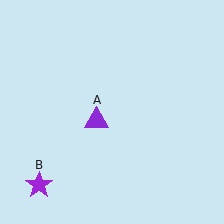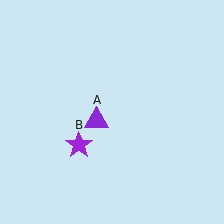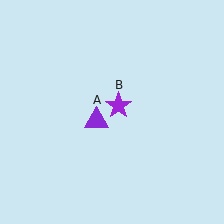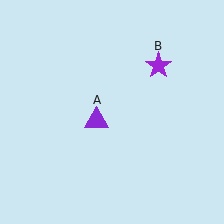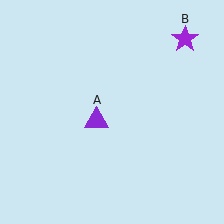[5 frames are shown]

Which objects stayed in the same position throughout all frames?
Purple triangle (object A) remained stationary.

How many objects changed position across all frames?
1 object changed position: purple star (object B).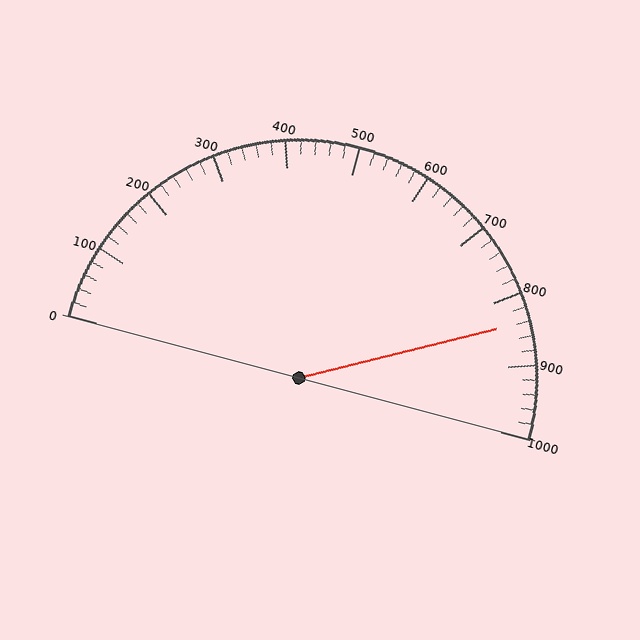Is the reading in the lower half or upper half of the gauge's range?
The reading is in the upper half of the range (0 to 1000).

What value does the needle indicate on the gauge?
The needle indicates approximately 840.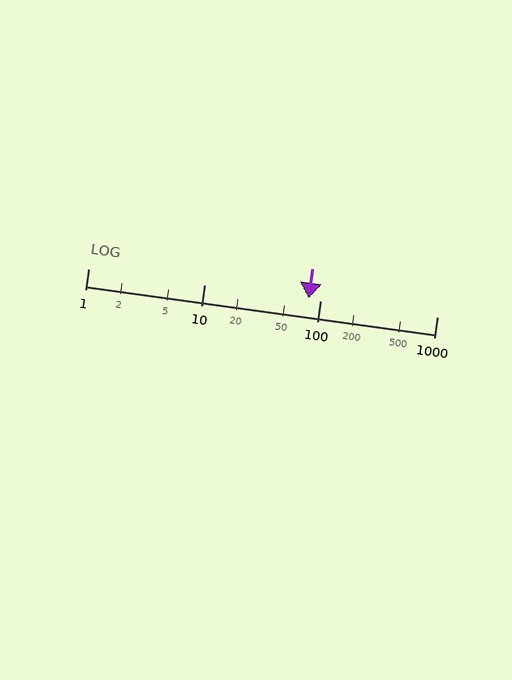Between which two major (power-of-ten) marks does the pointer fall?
The pointer is between 10 and 100.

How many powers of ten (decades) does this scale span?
The scale spans 3 decades, from 1 to 1000.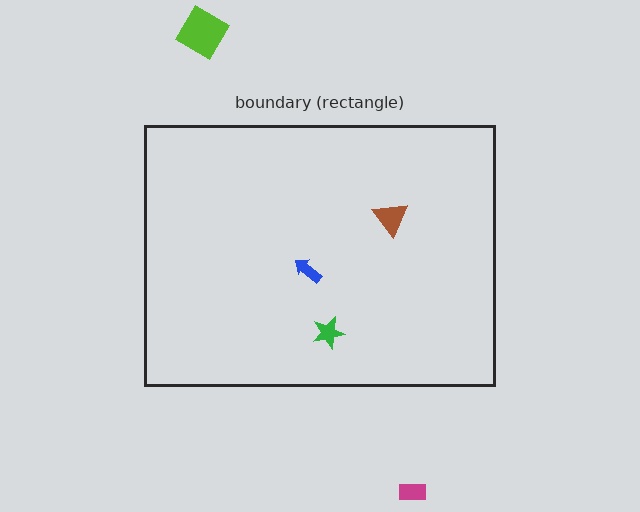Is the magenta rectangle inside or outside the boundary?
Outside.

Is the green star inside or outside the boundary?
Inside.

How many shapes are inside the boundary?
3 inside, 2 outside.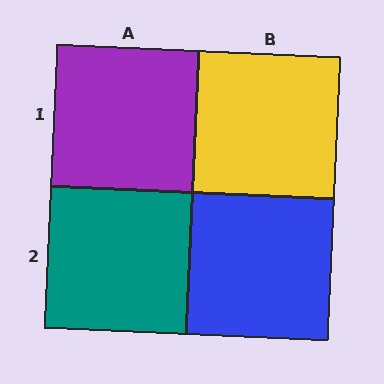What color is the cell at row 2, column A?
Teal.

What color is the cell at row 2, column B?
Blue.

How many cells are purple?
1 cell is purple.